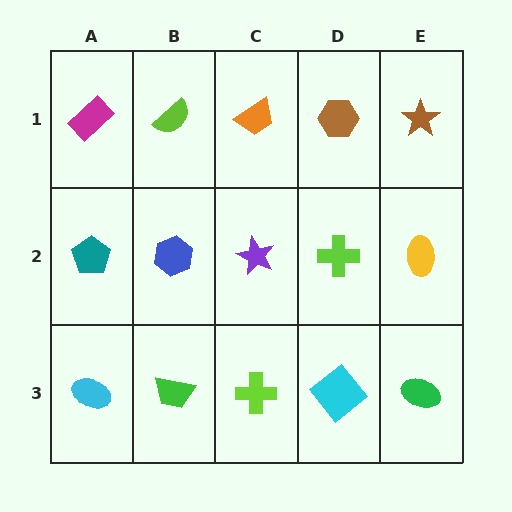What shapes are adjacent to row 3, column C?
A purple star (row 2, column C), a green trapezoid (row 3, column B), a cyan diamond (row 3, column D).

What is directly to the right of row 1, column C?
A brown hexagon.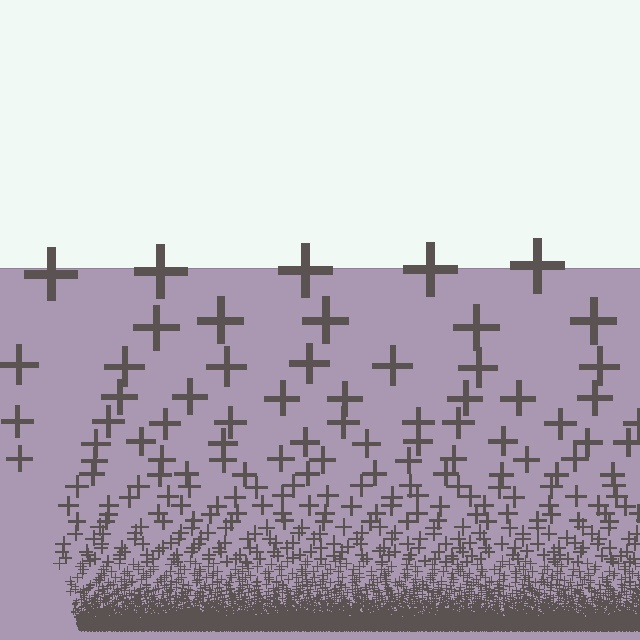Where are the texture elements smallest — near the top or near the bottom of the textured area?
Near the bottom.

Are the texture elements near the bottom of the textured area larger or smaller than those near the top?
Smaller. The gradient is inverted — elements near the bottom are smaller and denser.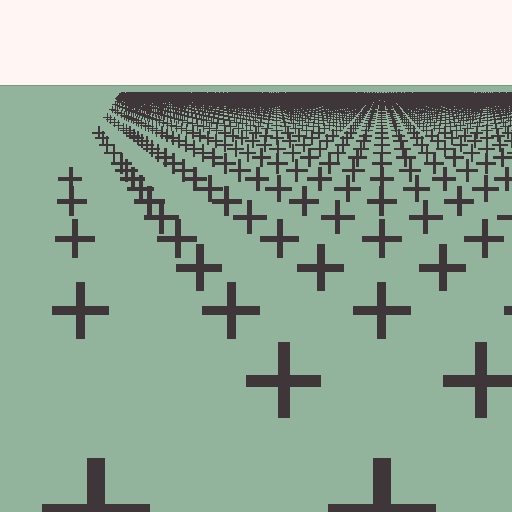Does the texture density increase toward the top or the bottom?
Density increases toward the top.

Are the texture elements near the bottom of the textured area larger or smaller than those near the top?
Larger. Near the bottom, elements are closer to the viewer and appear at a bigger on-screen size.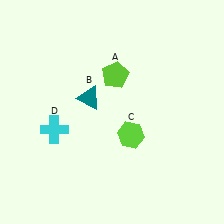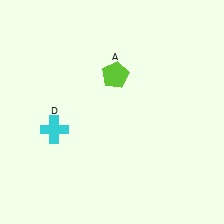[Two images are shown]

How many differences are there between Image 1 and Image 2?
There are 2 differences between the two images.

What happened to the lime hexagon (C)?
The lime hexagon (C) was removed in Image 2. It was in the bottom-right area of Image 1.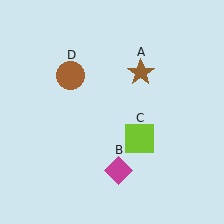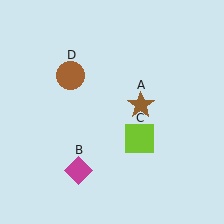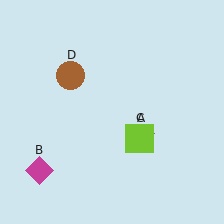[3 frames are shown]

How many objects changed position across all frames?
2 objects changed position: brown star (object A), magenta diamond (object B).